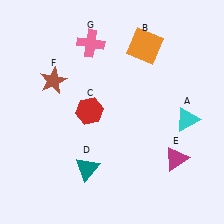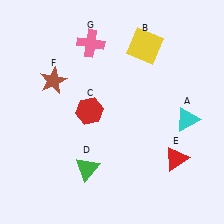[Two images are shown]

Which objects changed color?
B changed from orange to yellow. D changed from teal to green. E changed from magenta to red.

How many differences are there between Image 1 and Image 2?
There are 3 differences between the two images.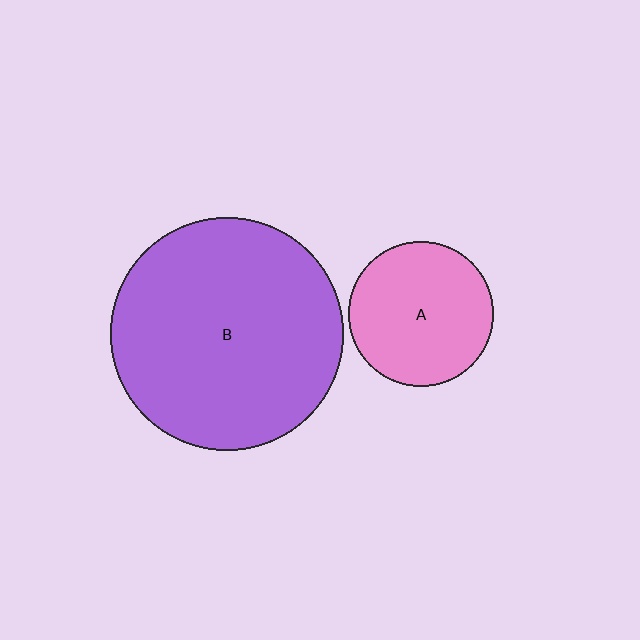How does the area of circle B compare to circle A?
Approximately 2.6 times.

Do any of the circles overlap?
No, none of the circles overlap.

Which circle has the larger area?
Circle B (purple).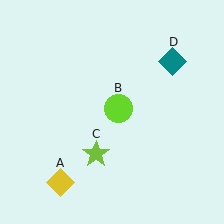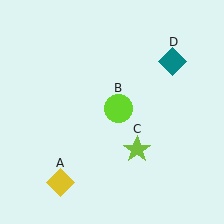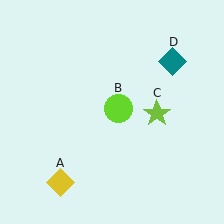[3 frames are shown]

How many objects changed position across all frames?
1 object changed position: lime star (object C).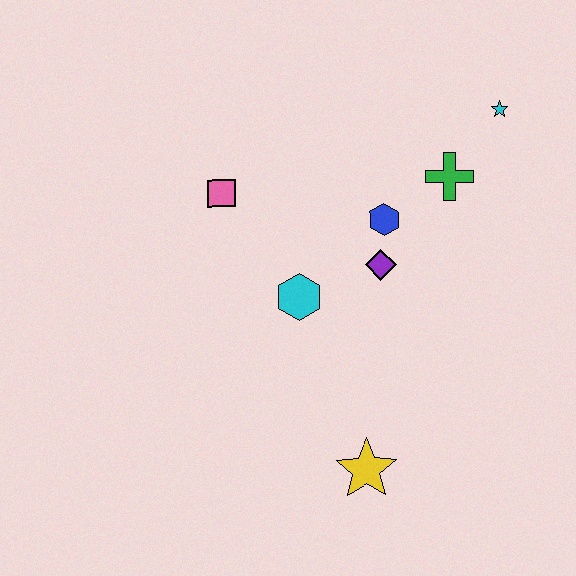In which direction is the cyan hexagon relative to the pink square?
The cyan hexagon is below the pink square.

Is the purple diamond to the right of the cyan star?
No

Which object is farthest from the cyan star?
The yellow star is farthest from the cyan star.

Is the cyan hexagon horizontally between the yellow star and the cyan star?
No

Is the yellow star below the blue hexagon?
Yes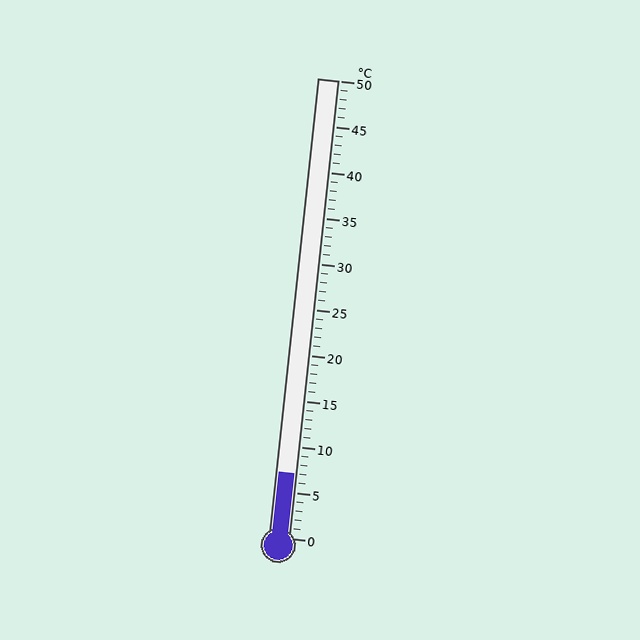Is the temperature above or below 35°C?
The temperature is below 35°C.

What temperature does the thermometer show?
The thermometer shows approximately 7°C.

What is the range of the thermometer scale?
The thermometer scale ranges from 0°C to 50°C.